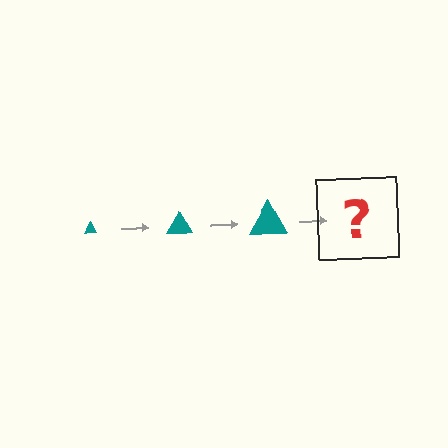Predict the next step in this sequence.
The next step is a teal triangle, larger than the previous one.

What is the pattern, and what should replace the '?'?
The pattern is that the triangle gets progressively larger each step. The '?' should be a teal triangle, larger than the previous one.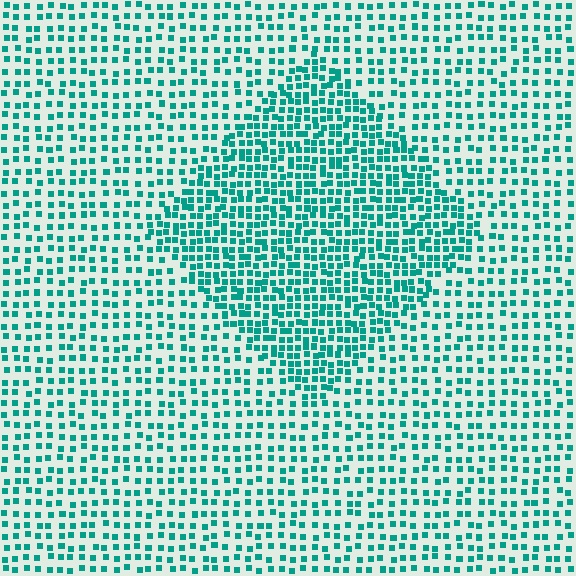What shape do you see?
I see a diamond.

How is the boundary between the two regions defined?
The boundary is defined by a change in element density (approximately 1.8x ratio). All elements are the same color, size, and shape.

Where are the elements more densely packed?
The elements are more densely packed inside the diamond boundary.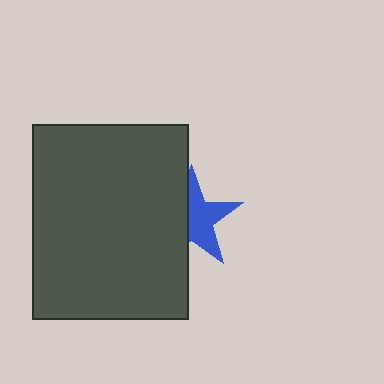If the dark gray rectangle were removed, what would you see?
You would see the complete blue star.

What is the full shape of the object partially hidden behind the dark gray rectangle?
The partially hidden object is a blue star.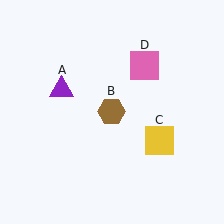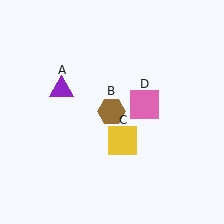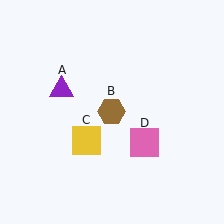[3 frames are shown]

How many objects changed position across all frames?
2 objects changed position: yellow square (object C), pink square (object D).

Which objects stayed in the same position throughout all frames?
Purple triangle (object A) and brown hexagon (object B) remained stationary.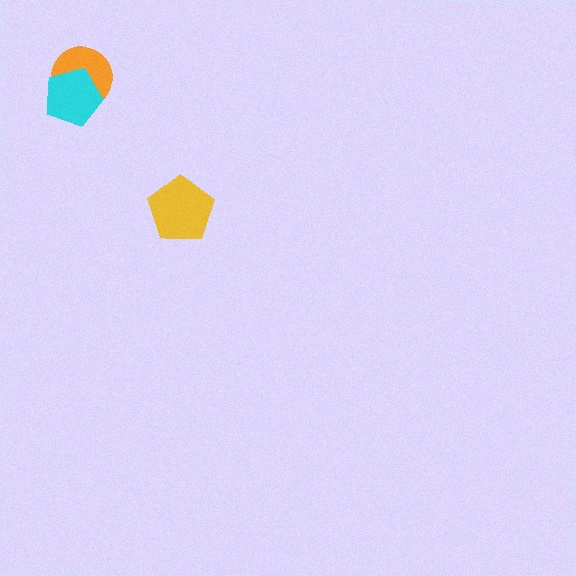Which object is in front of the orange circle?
The cyan pentagon is in front of the orange circle.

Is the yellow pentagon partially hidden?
No, no other shape covers it.